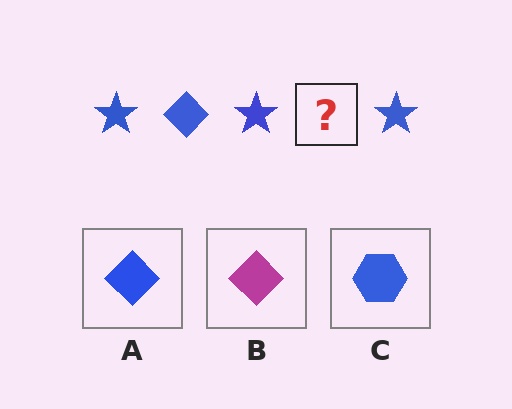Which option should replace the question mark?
Option A.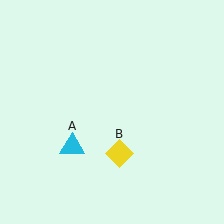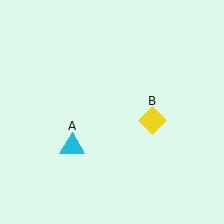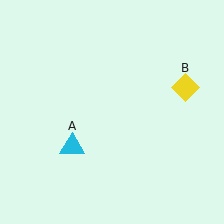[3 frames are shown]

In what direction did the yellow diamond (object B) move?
The yellow diamond (object B) moved up and to the right.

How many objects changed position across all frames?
1 object changed position: yellow diamond (object B).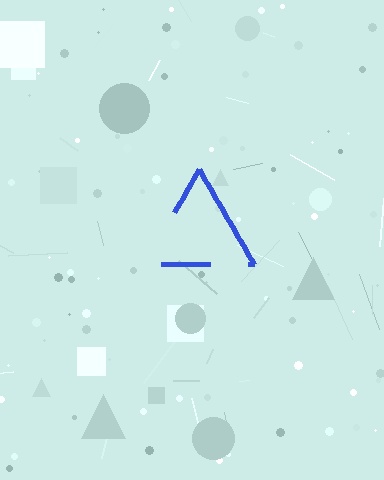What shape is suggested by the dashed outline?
The dashed outline suggests a triangle.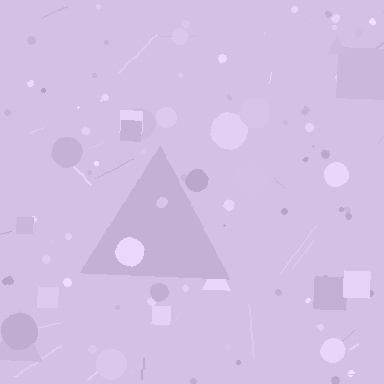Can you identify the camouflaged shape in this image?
The camouflaged shape is a triangle.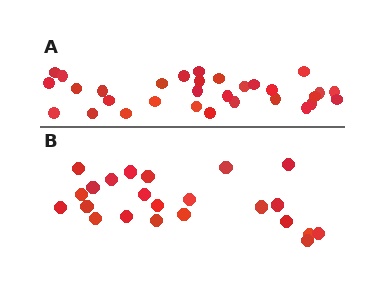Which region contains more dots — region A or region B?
Region A (the top region) has more dots.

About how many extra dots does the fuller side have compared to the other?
Region A has roughly 8 or so more dots than region B.